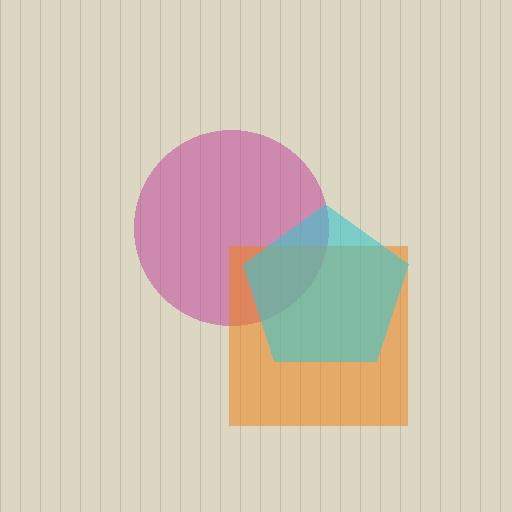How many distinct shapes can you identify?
There are 3 distinct shapes: a magenta circle, an orange square, a cyan pentagon.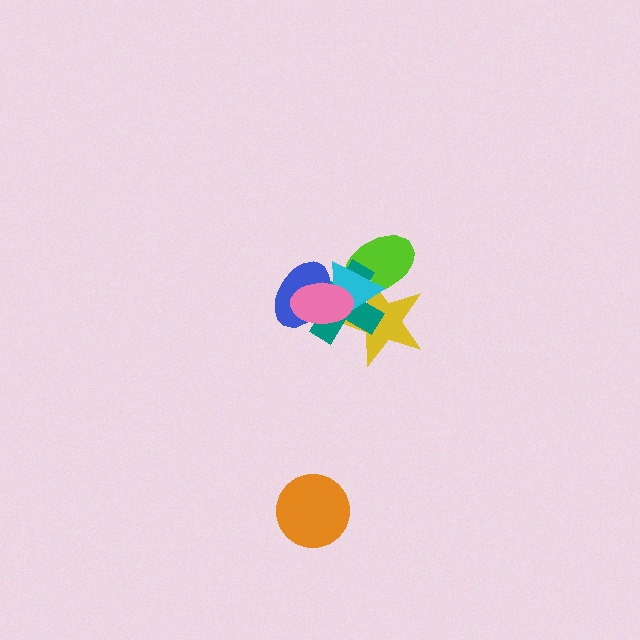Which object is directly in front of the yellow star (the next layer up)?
The teal cross is directly in front of the yellow star.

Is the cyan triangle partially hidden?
Yes, it is partially covered by another shape.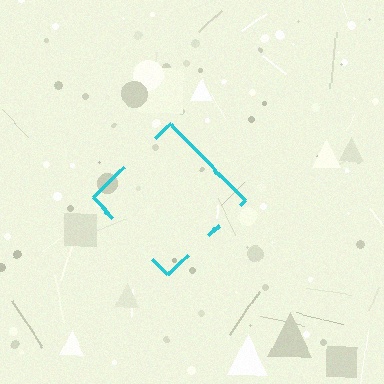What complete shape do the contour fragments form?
The contour fragments form a diamond.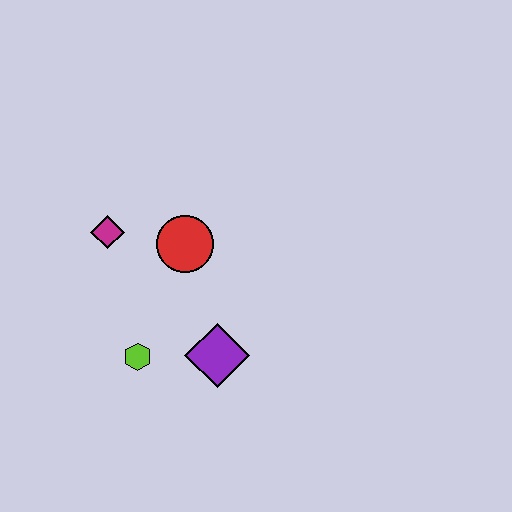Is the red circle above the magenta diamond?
No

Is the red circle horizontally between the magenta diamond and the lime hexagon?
No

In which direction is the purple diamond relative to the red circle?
The purple diamond is below the red circle.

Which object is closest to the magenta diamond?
The red circle is closest to the magenta diamond.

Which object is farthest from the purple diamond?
The magenta diamond is farthest from the purple diamond.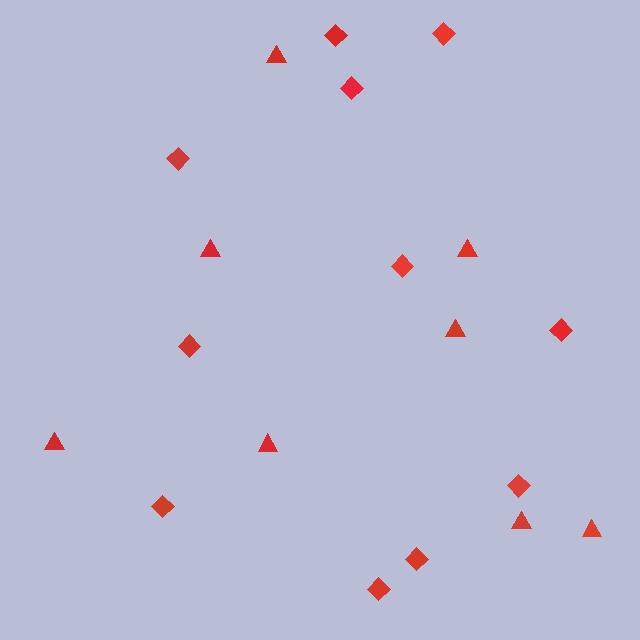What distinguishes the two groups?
There are 2 groups: one group of triangles (8) and one group of diamonds (11).